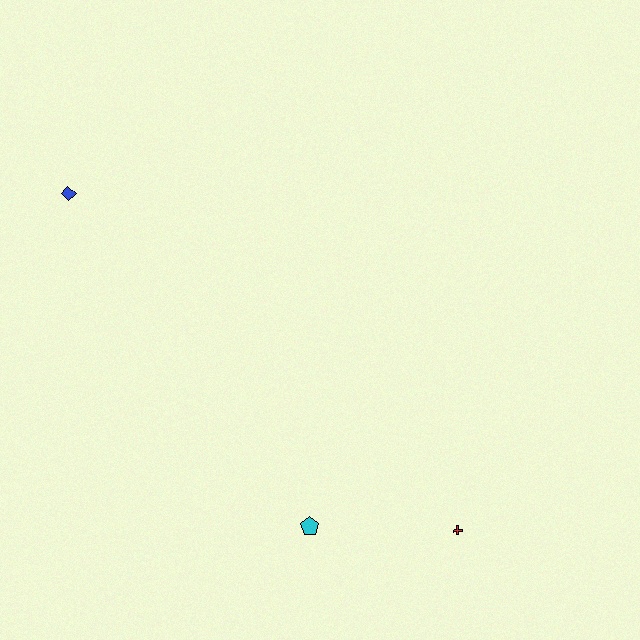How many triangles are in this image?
There are no triangles.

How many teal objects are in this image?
There are no teal objects.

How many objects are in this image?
There are 3 objects.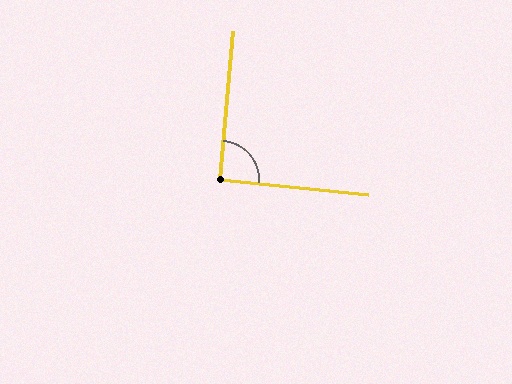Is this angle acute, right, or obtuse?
It is approximately a right angle.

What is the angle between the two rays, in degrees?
Approximately 90 degrees.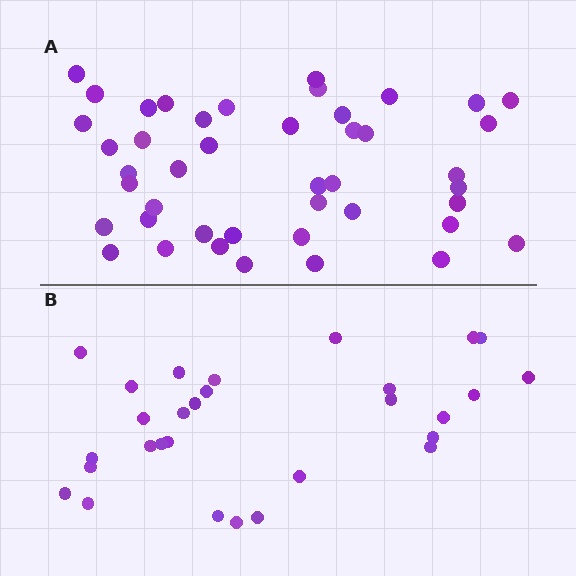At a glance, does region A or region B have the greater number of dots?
Region A (the top region) has more dots.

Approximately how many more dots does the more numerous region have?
Region A has approximately 15 more dots than region B.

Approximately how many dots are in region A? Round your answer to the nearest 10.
About 40 dots. (The exact count is 44, which rounds to 40.)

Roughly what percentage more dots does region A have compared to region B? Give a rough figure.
About 50% more.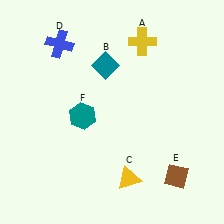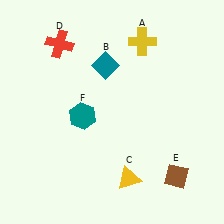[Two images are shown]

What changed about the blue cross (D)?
In Image 1, D is blue. In Image 2, it changed to red.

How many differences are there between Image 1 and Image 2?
There is 1 difference between the two images.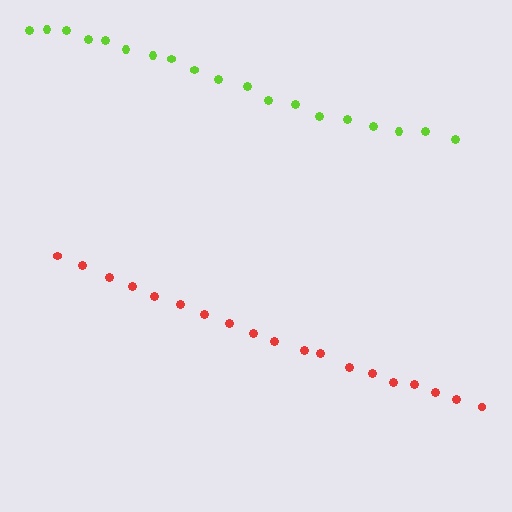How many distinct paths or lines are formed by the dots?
There are 2 distinct paths.